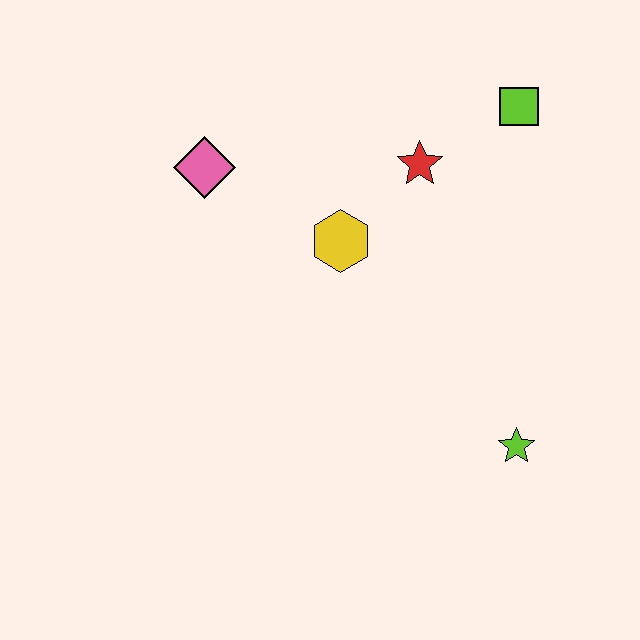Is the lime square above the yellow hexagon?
Yes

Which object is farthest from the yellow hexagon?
The lime star is farthest from the yellow hexagon.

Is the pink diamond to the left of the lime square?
Yes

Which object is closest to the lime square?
The red star is closest to the lime square.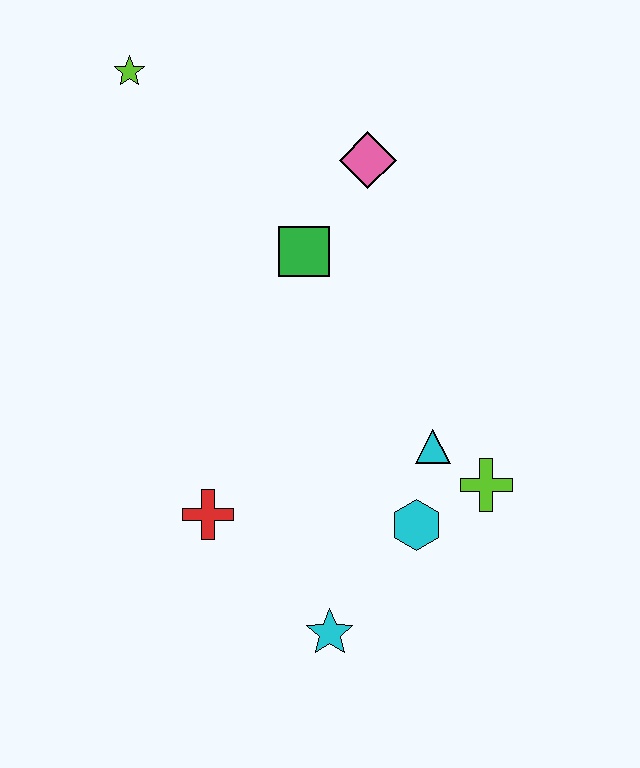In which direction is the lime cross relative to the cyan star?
The lime cross is to the right of the cyan star.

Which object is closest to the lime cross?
The cyan triangle is closest to the lime cross.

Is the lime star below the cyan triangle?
No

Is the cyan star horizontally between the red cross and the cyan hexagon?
Yes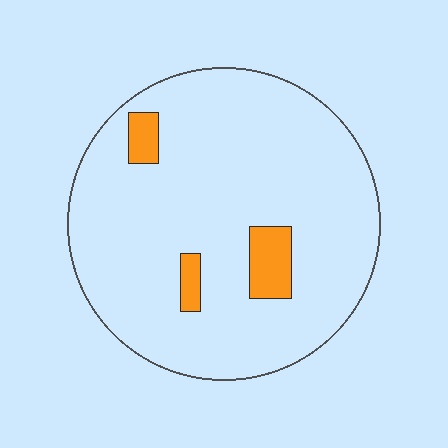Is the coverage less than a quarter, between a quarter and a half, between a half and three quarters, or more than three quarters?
Less than a quarter.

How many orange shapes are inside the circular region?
3.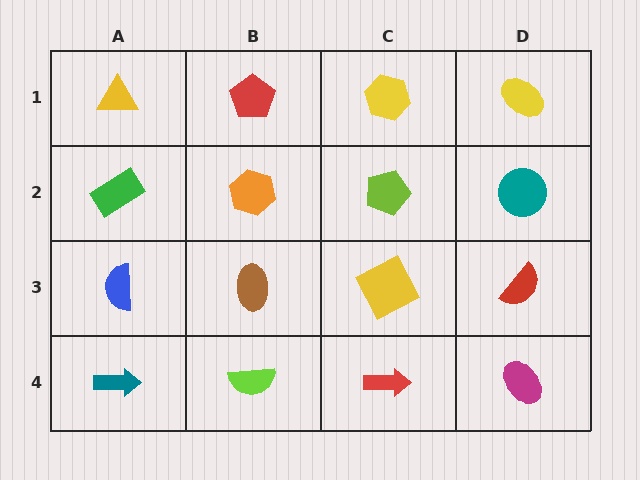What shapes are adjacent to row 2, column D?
A yellow ellipse (row 1, column D), a red semicircle (row 3, column D), a lime pentagon (row 2, column C).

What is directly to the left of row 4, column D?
A red arrow.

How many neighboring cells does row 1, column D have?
2.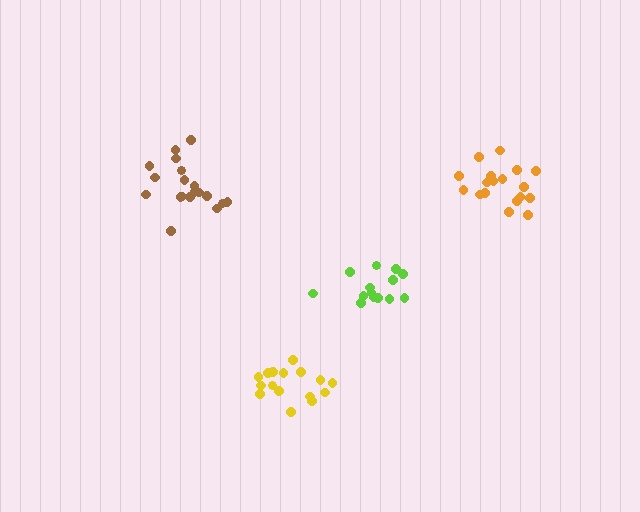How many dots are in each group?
Group 1: 14 dots, Group 2: 19 dots, Group 3: 16 dots, Group 4: 19 dots (68 total).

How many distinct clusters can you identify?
There are 4 distinct clusters.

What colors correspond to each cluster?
The clusters are colored: lime, orange, yellow, brown.